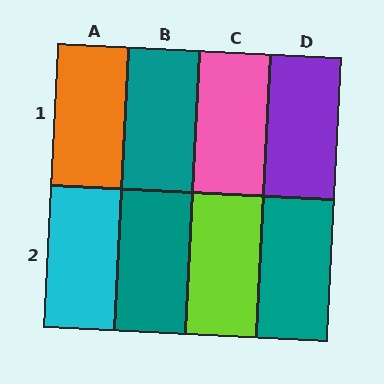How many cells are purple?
1 cell is purple.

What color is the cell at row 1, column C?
Pink.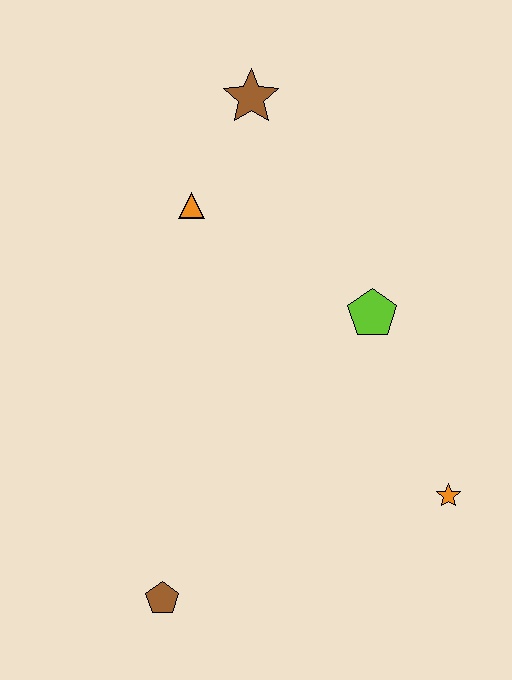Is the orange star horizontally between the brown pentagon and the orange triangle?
No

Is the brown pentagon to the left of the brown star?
Yes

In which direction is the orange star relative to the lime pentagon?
The orange star is below the lime pentagon.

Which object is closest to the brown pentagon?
The orange star is closest to the brown pentagon.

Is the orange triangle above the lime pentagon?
Yes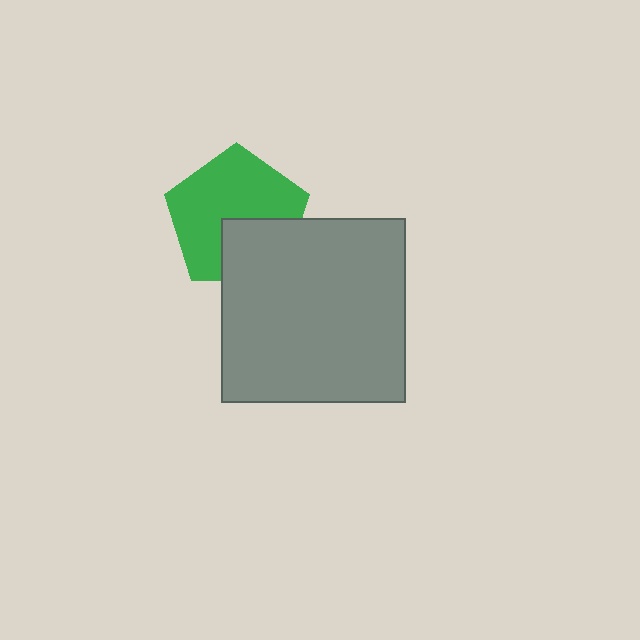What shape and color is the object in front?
The object in front is a gray square.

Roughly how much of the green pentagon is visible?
Most of it is visible (roughly 68%).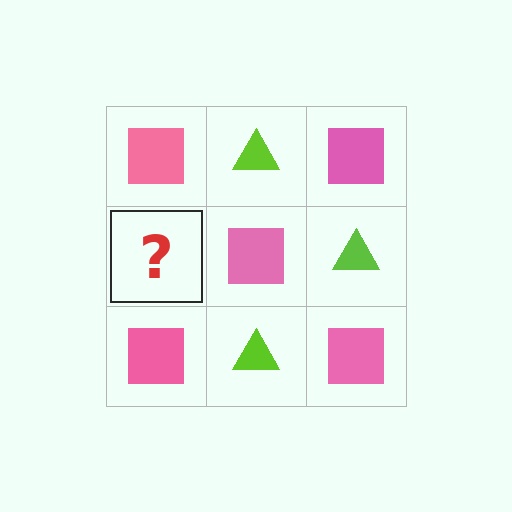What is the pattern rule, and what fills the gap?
The rule is that it alternates pink square and lime triangle in a checkerboard pattern. The gap should be filled with a lime triangle.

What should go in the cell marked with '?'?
The missing cell should contain a lime triangle.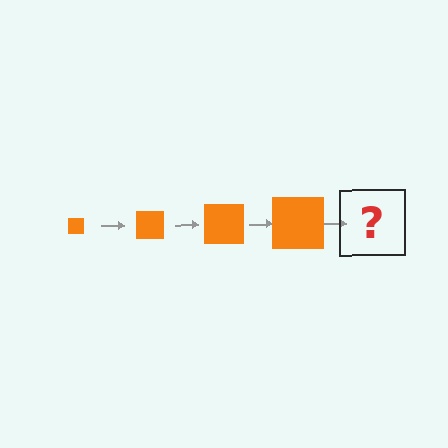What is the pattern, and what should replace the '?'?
The pattern is that the square gets progressively larger each step. The '?' should be an orange square, larger than the previous one.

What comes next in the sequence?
The next element should be an orange square, larger than the previous one.